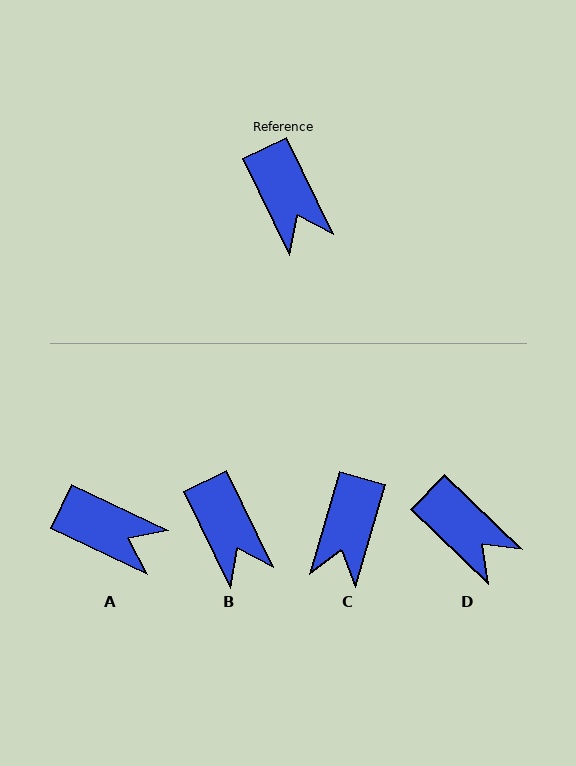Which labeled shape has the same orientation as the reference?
B.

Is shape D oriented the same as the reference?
No, it is off by about 20 degrees.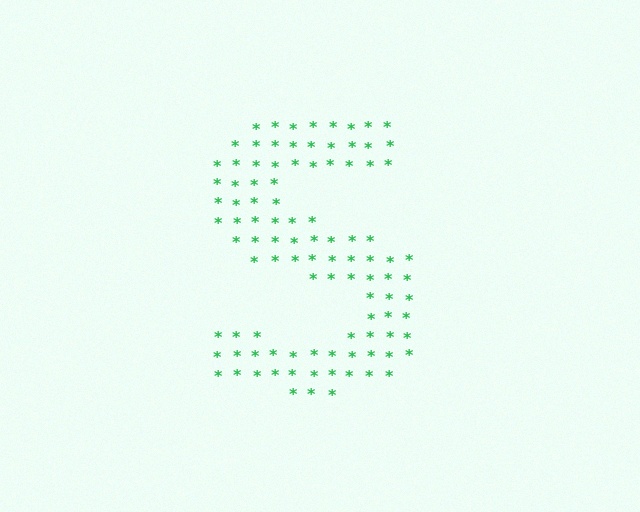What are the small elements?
The small elements are asterisks.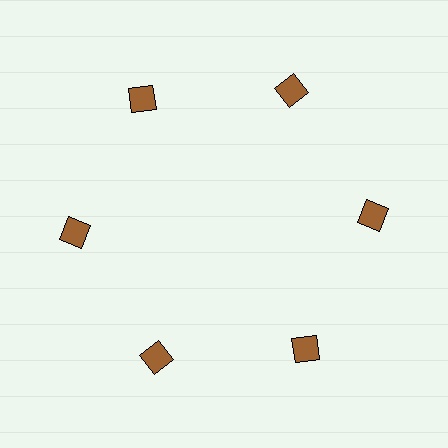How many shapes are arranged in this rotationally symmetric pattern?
There are 6 shapes, arranged in 6 groups of 1.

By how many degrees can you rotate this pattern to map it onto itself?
The pattern maps onto itself every 60 degrees of rotation.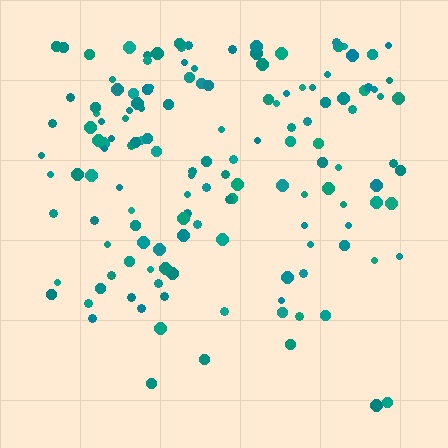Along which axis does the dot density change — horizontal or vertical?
Vertical.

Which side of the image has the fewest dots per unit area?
The bottom.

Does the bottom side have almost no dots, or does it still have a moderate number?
Still a moderate number, just noticeably fewer than the top.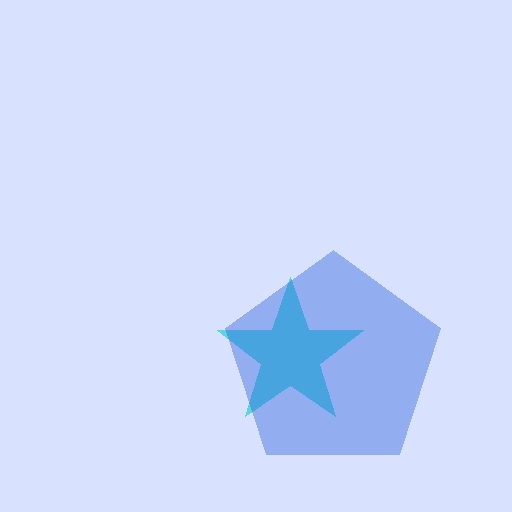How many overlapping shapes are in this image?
There are 2 overlapping shapes in the image.